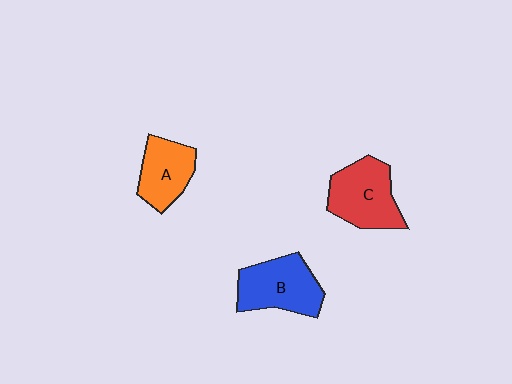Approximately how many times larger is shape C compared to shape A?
Approximately 1.3 times.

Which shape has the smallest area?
Shape A (orange).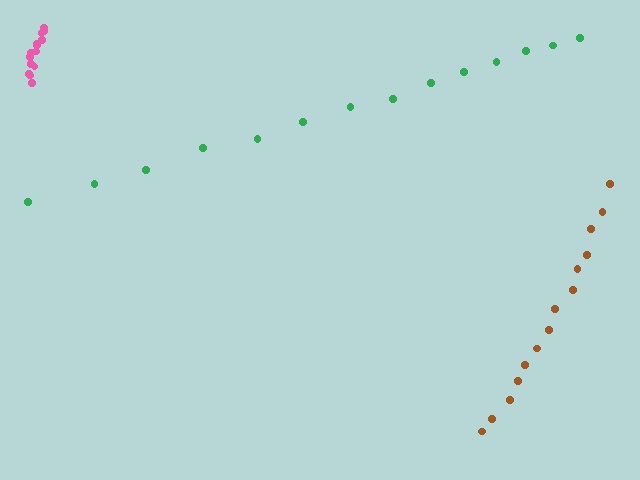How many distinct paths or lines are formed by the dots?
There are 3 distinct paths.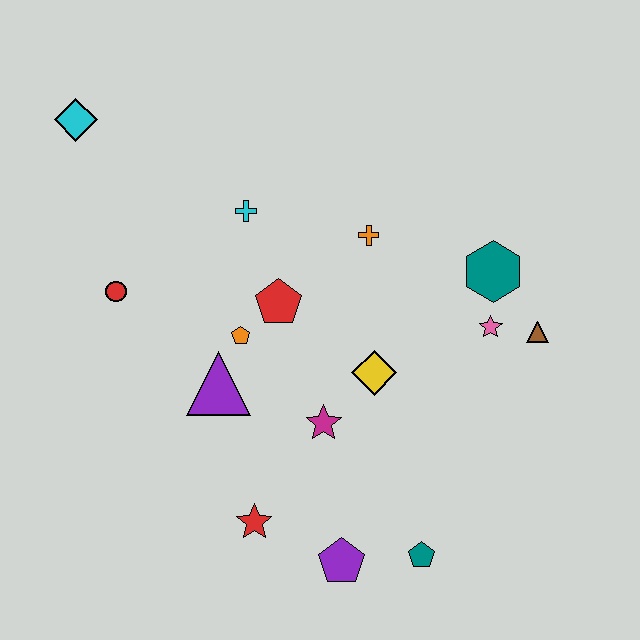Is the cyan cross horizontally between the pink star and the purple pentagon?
No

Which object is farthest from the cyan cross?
The teal pentagon is farthest from the cyan cross.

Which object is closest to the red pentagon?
The orange pentagon is closest to the red pentagon.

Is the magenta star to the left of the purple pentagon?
Yes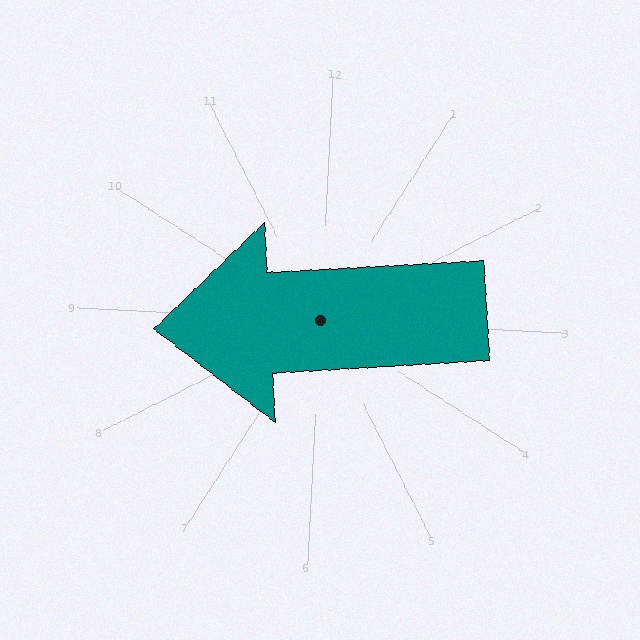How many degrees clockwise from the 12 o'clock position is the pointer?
Approximately 264 degrees.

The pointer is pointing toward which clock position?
Roughly 9 o'clock.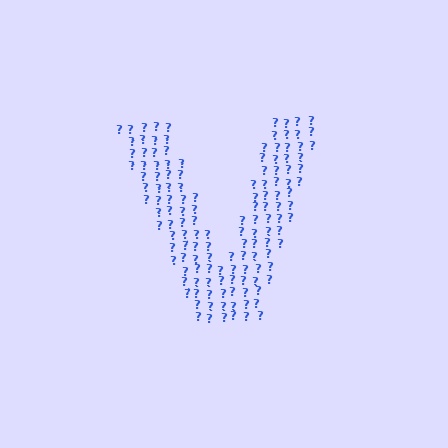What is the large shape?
The large shape is the letter V.